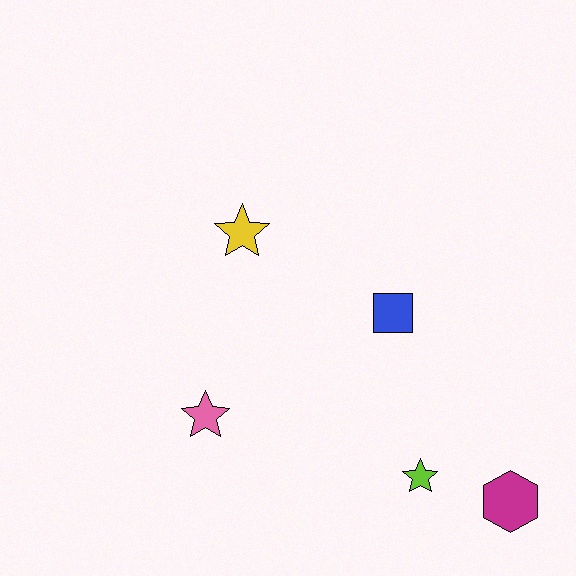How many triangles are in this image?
There are no triangles.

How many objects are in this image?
There are 5 objects.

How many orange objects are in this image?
There are no orange objects.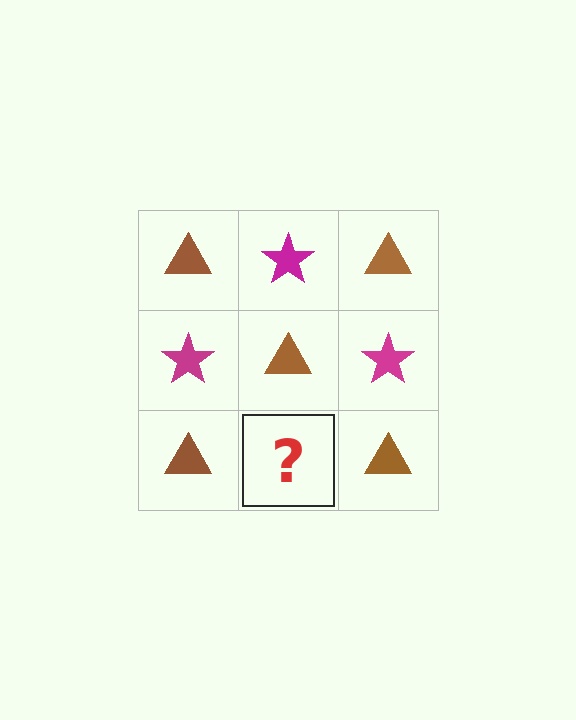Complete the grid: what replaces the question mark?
The question mark should be replaced with a magenta star.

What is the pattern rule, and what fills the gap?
The rule is that it alternates brown triangle and magenta star in a checkerboard pattern. The gap should be filled with a magenta star.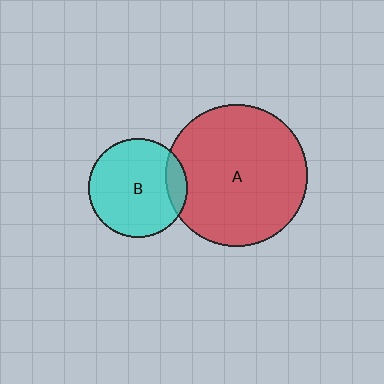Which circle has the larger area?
Circle A (red).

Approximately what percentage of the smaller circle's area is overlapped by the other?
Approximately 10%.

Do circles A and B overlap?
Yes.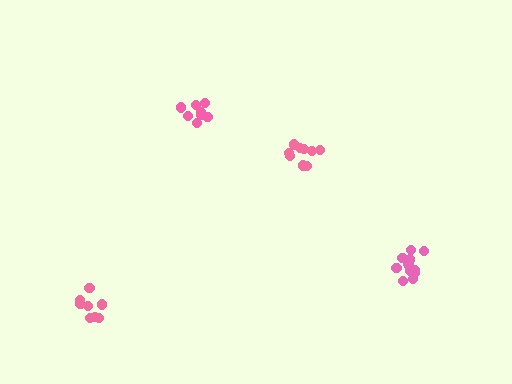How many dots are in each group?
Group 1: 8 dots, Group 2: 8 dots, Group 3: 10 dots, Group 4: 13 dots (39 total).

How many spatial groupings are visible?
There are 4 spatial groupings.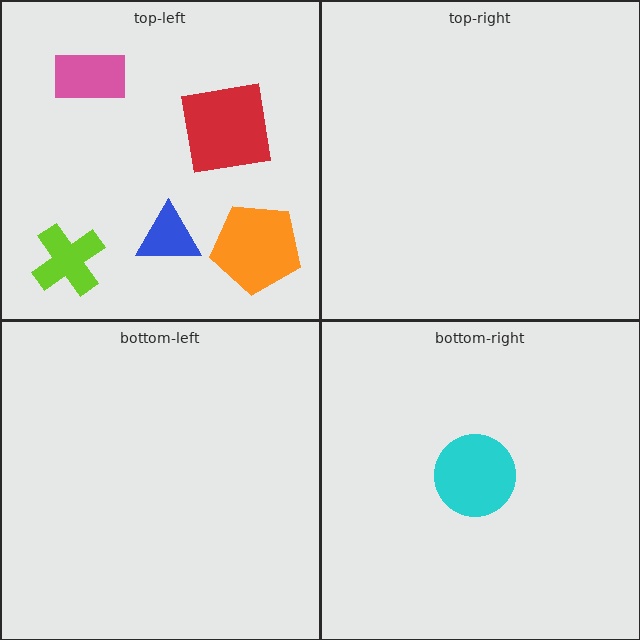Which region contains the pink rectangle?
The top-left region.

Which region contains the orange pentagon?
The top-left region.